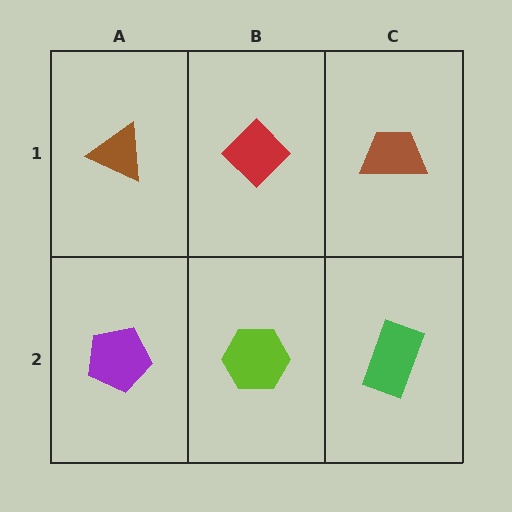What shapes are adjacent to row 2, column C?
A brown trapezoid (row 1, column C), a lime hexagon (row 2, column B).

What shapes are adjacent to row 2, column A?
A brown triangle (row 1, column A), a lime hexagon (row 2, column B).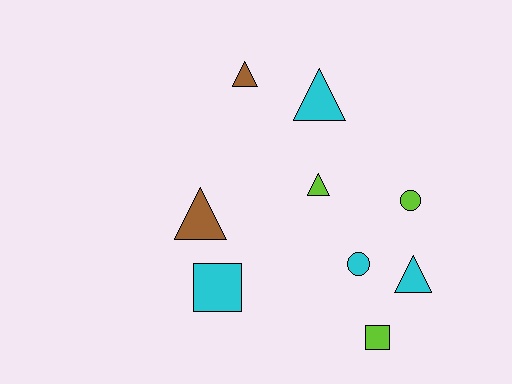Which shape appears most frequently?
Triangle, with 5 objects.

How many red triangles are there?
There are no red triangles.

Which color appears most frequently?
Cyan, with 4 objects.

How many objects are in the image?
There are 9 objects.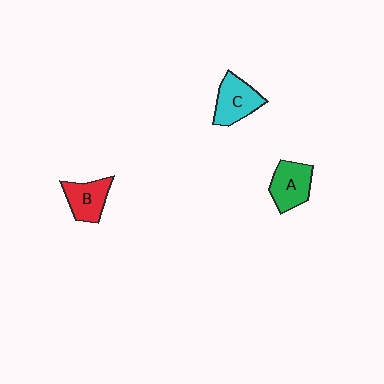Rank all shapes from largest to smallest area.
From largest to smallest: C (cyan), A (green), B (red).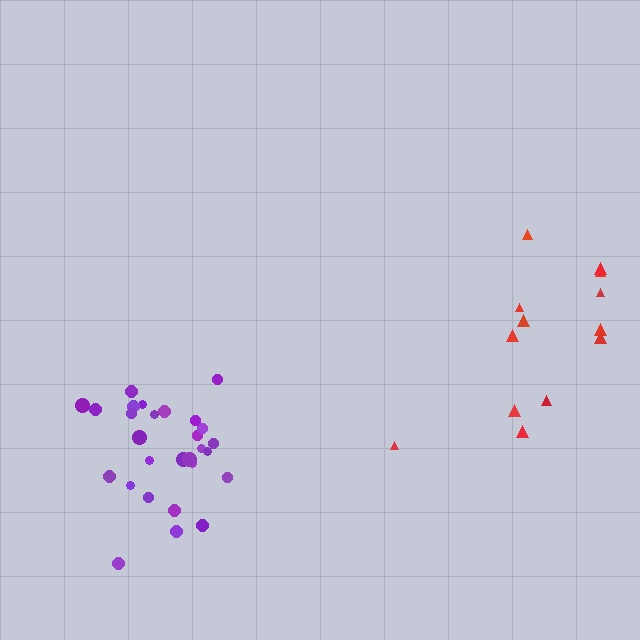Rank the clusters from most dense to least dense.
purple, red.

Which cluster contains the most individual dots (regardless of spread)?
Purple (29).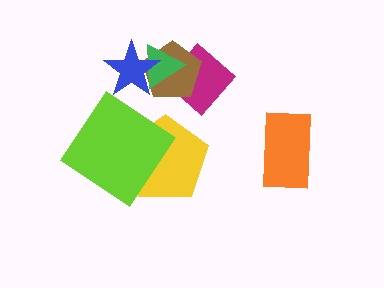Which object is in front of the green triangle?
The blue star is in front of the green triangle.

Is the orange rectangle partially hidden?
No, no other shape covers it.